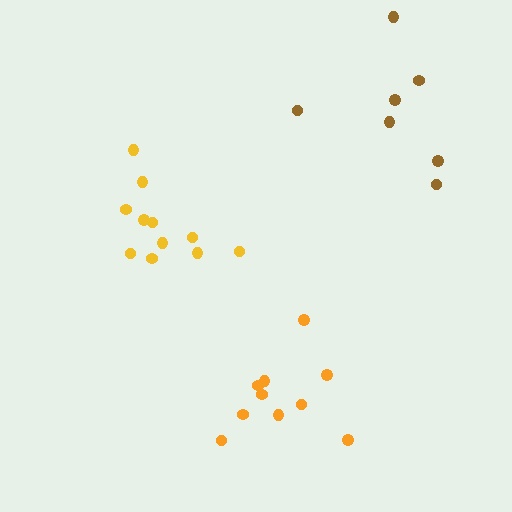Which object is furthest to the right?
The brown cluster is rightmost.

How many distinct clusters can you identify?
There are 3 distinct clusters.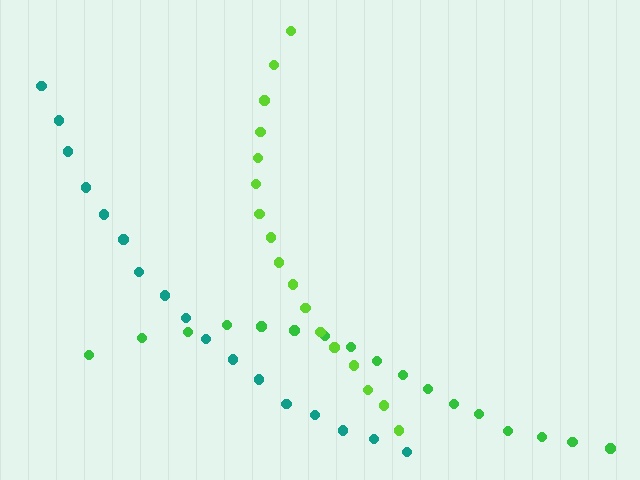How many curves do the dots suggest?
There are 3 distinct paths.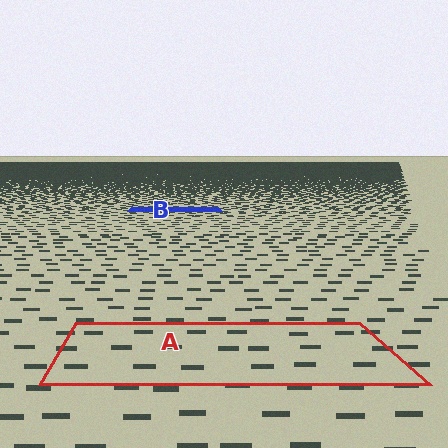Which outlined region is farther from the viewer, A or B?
Region B is farther from the viewer — the texture elements inside it appear smaller and more densely packed.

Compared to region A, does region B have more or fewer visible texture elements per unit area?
Region B has more texture elements per unit area — they are packed more densely because it is farther away.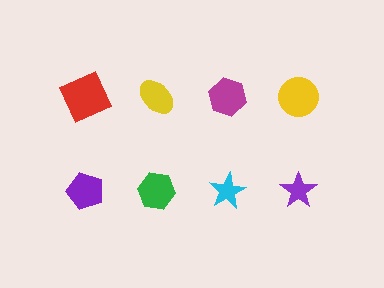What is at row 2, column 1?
A purple pentagon.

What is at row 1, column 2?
A yellow ellipse.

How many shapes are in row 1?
4 shapes.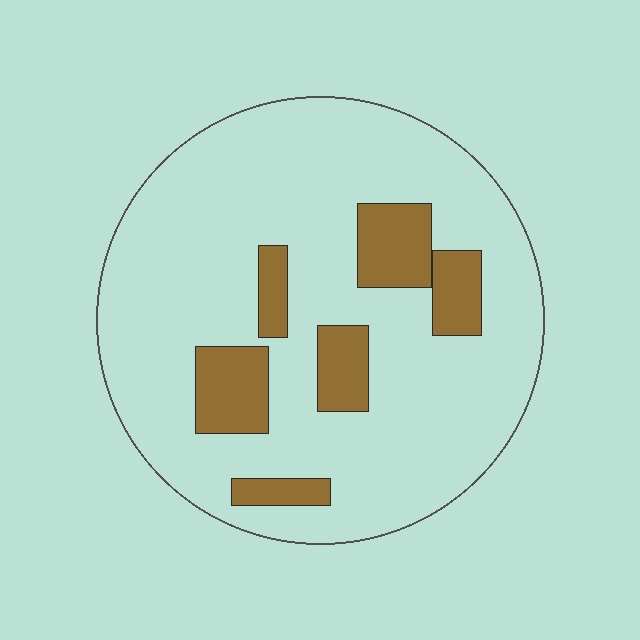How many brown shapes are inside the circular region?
6.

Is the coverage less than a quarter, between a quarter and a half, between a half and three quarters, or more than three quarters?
Less than a quarter.